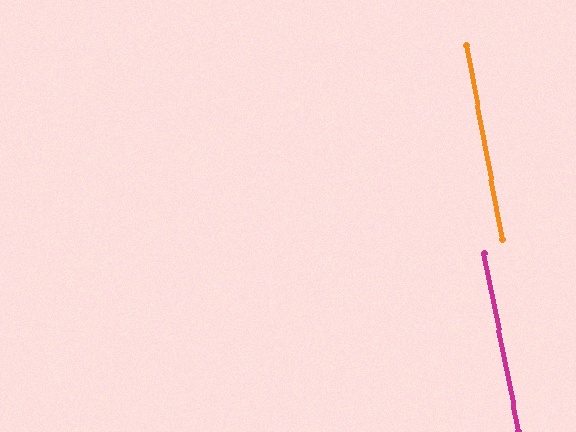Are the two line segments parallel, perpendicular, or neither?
Parallel — their directions differ by only 0.8°.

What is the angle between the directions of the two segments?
Approximately 1 degree.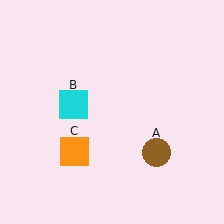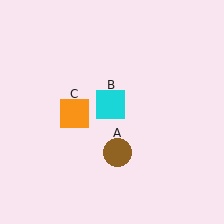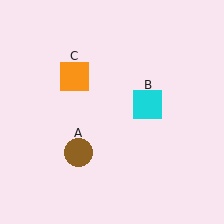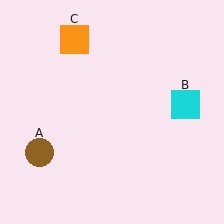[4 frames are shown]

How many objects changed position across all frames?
3 objects changed position: brown circle (object A), cyan square (object B), orange square (object C).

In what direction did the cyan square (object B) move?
The cyan square (object B) moved right.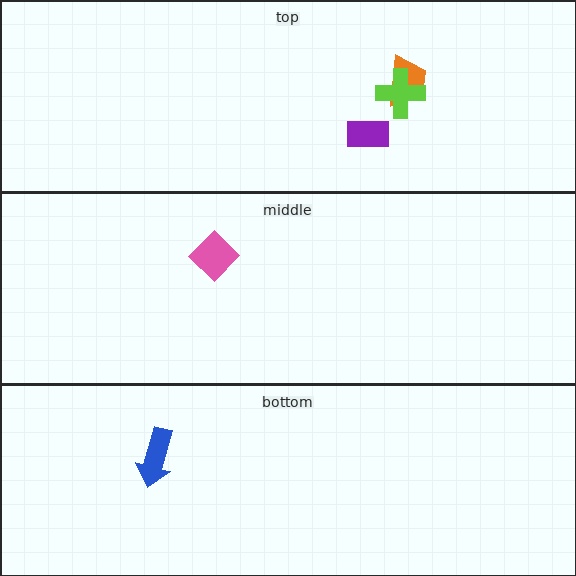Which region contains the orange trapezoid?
The top region.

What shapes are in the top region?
The orange trapezoid, the lime cross, the purple rectangle.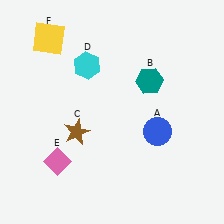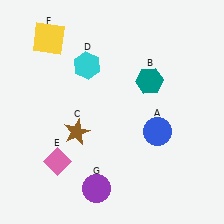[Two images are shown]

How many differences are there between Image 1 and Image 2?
There is 1 difference between the two images.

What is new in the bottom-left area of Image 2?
A purple circle (G) was added in the bottom-left area of Image 2.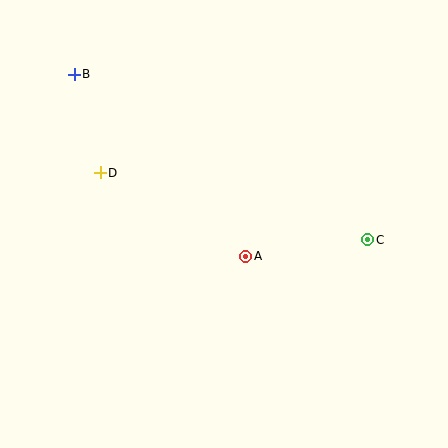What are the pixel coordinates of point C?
Point C is at (368, 240).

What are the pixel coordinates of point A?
Point A is at (246, 256).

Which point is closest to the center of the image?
Point A at (246, 256) is closest to the center.